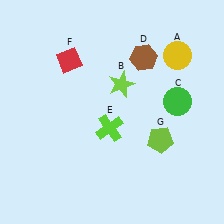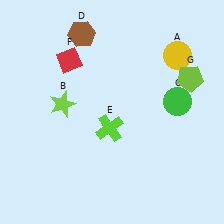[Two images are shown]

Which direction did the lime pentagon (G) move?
The lime pentagon (G) moved up.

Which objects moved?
The objects that moved are: the lime star (B), the brown hexagon (D), the lime pentagon (G).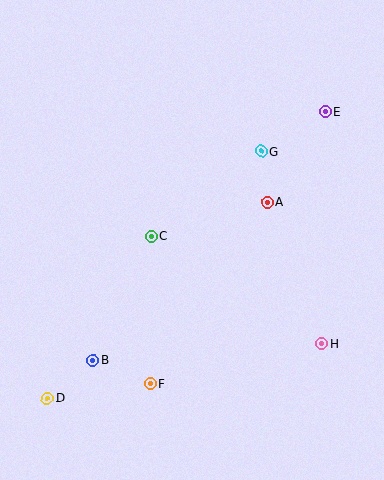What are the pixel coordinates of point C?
Point C is at (152, 236).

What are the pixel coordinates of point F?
Point F is at (150, 384).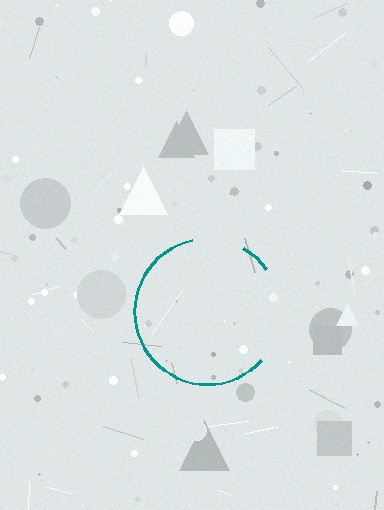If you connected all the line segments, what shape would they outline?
They would outline a circle.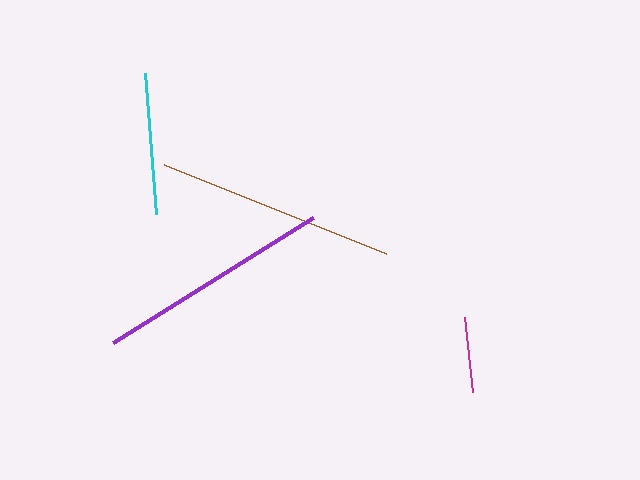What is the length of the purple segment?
The purple segment is approximately 236 pixels long.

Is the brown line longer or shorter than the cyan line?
The brown line is longer than the cyan line.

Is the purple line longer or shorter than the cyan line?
The purple line is longer than the cyan line.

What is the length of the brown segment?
The brown segment is approximately 239 pixels long.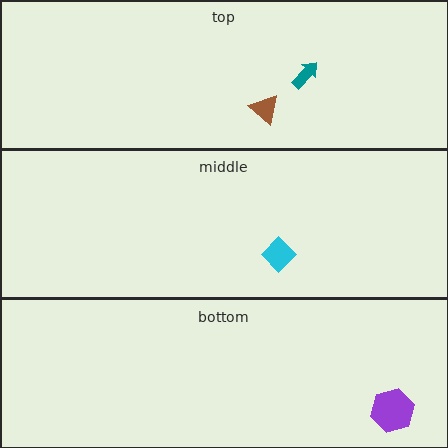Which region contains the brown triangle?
The top region.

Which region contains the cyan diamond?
The middle region.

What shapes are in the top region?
The brown triangle, the teal arrow.